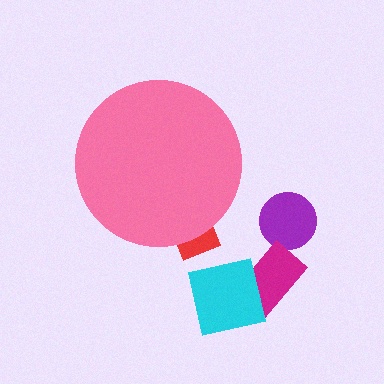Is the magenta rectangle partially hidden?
No, the magenta rectangle is fully visible.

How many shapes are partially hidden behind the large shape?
1 shape is partially hidden.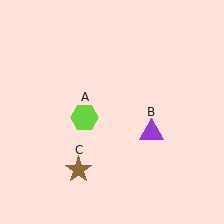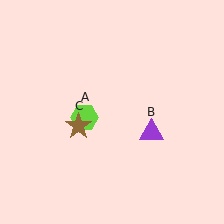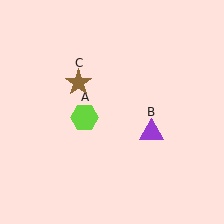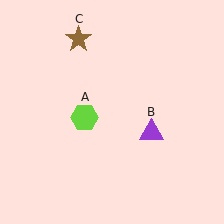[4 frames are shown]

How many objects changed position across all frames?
1 object changed position: brown star (object C).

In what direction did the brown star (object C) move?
The brown star (object C) moved up.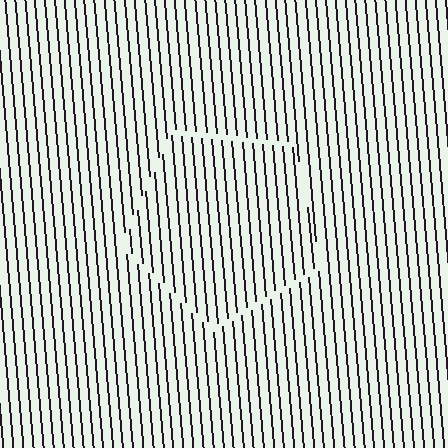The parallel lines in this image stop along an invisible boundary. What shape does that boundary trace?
An illusory pentagon. The interior of the shape contains the same grating, shifted by half a period — the contour is defined by the phase discontinuity where line-ends from the inner and outer gratings abut.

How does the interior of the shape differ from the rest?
The interior of the shape contains the same grating, shifted by half a period — the contour is defined by the phase discontinuity where line-ends from the inner and outer gratings abut.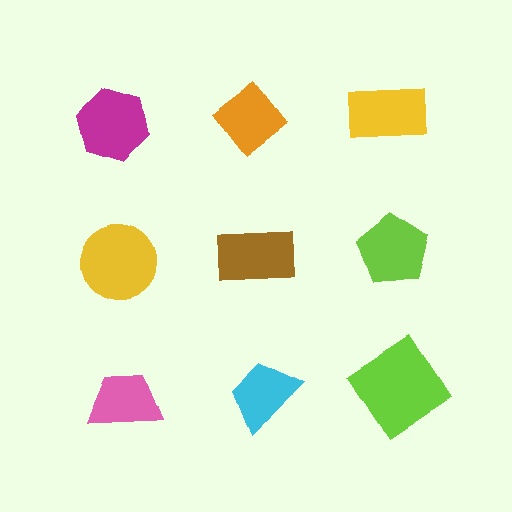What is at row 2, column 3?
A lime pentagon.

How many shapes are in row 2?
3 shapes.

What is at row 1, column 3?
A yellow rectangle.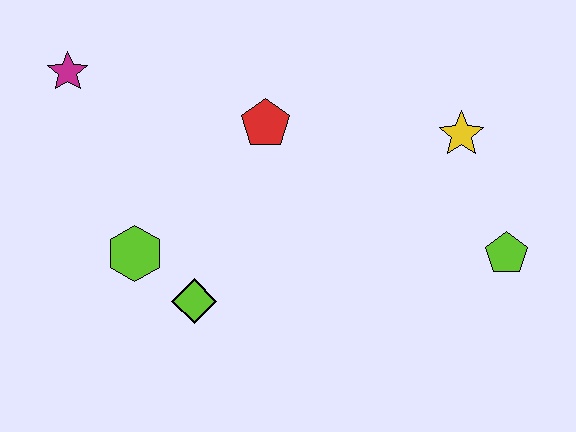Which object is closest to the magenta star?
The lime hexagon is closest to the magenta star.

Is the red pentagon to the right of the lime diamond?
Yes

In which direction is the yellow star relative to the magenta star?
The yellow star is to the right of the magenta star.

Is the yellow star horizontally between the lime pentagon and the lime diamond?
Yes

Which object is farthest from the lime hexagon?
The lime pentagon is farthest from the lime hexagon.